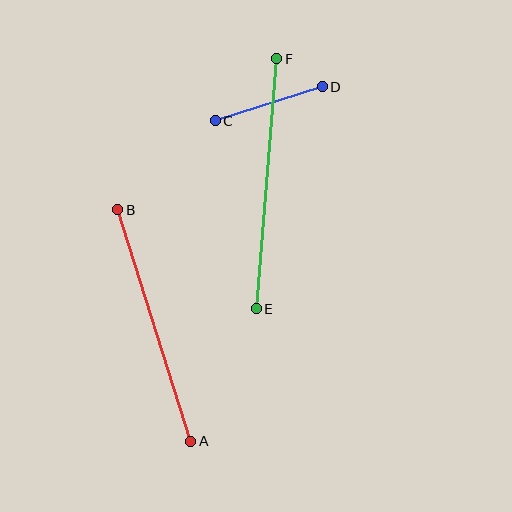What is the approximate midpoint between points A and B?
The midpoint is at approximately (154, 325) pixels.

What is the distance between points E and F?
The distance is approximately 251 pixels.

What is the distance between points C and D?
The distance is approximately 112 pixels.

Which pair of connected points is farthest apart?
Points E and F are farthest apart.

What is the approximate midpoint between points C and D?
The midpoint is at approximately (269, 104) pixels.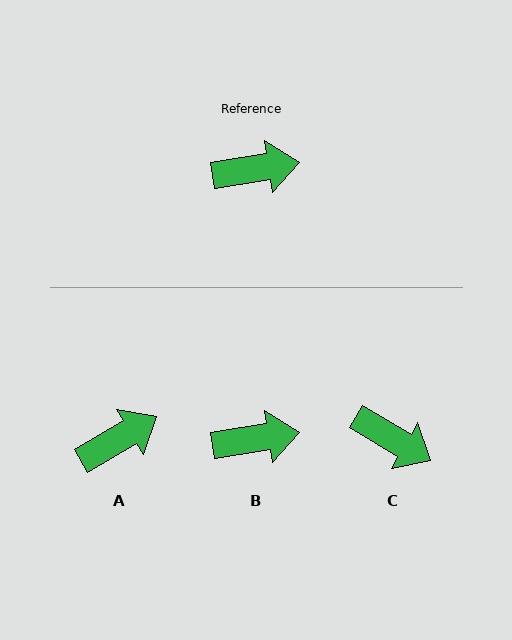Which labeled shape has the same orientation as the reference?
B.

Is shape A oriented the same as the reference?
No, it is off by about 21 degrees.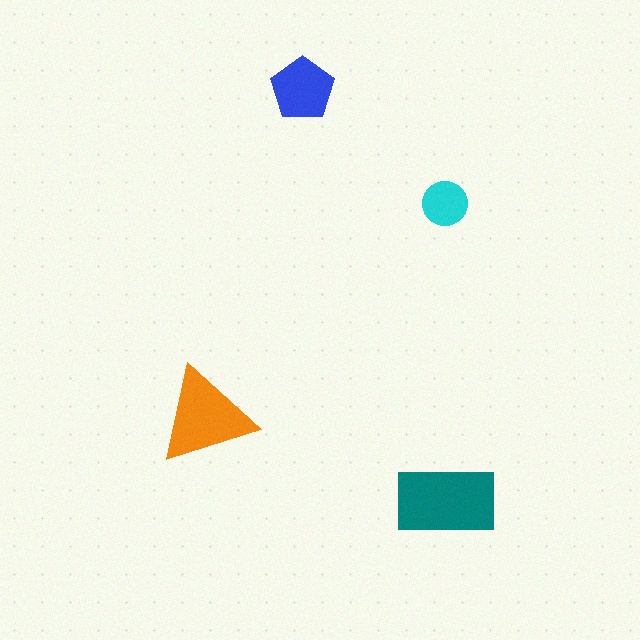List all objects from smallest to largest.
The cyan circle, the blue pentagon, the orange triangle, the teal rectangle.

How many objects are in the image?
There are 4 objects in the image.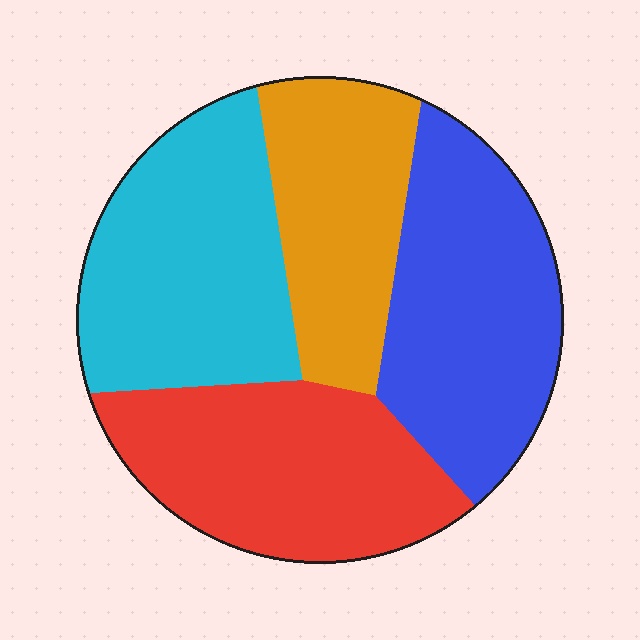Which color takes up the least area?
Orange, at roughly 20%.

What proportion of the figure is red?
Red takes up about one quarter (1/4) of the figure.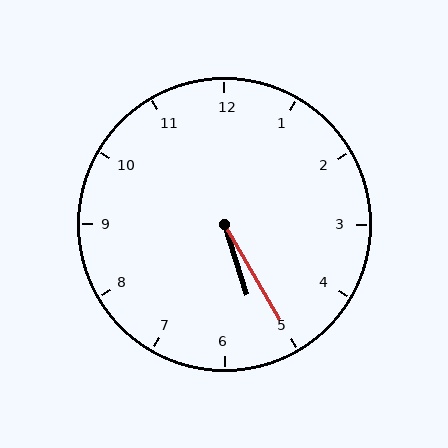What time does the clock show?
5:25.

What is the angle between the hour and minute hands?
Approximately 12 degrees.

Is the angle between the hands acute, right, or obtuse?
It is acute.